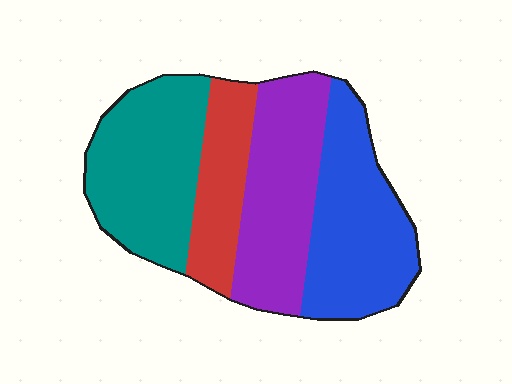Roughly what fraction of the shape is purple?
Purple covers roughly 25% of the shape.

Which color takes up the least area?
Red, at roughly 15%.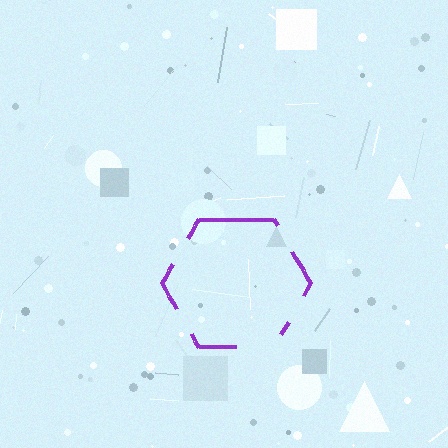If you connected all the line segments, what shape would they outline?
They would outline a hexagon.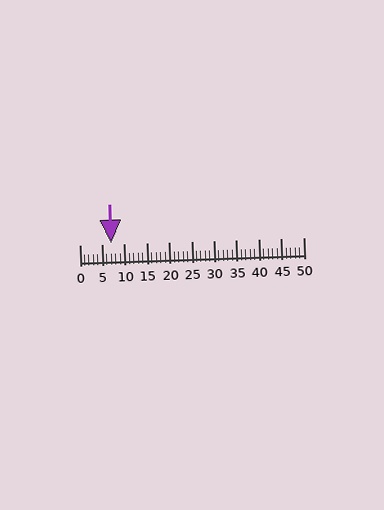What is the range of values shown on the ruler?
The ruler shows values from 0 to 50.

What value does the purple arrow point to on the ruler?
The purple arrow points to approximately 7.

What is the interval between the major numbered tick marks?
The major tick marks are spaced 5 units apart.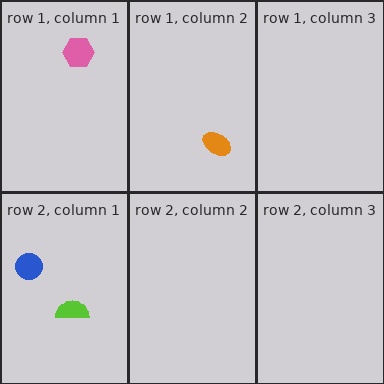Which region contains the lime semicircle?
The row 2, column 1 region.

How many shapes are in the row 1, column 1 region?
1.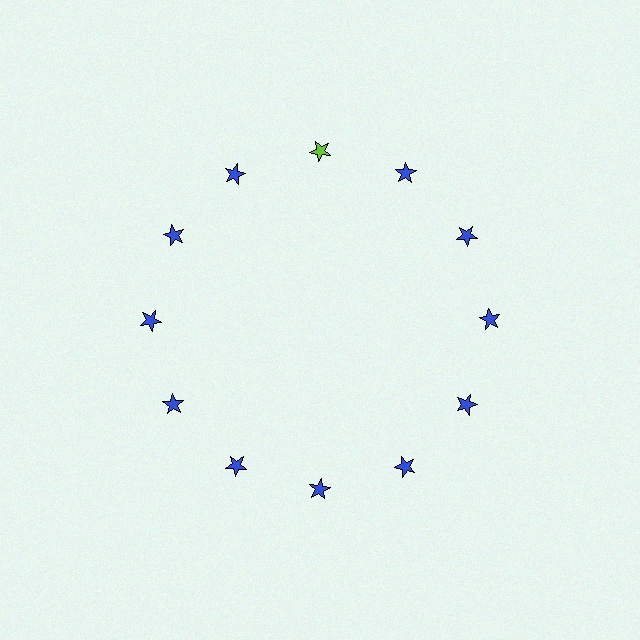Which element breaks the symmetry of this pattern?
The lime star at roughly the 12 o'clock position breaks the symmetry. All other shapes are blue stars.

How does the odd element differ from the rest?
It has a different color: lime instead of blue.